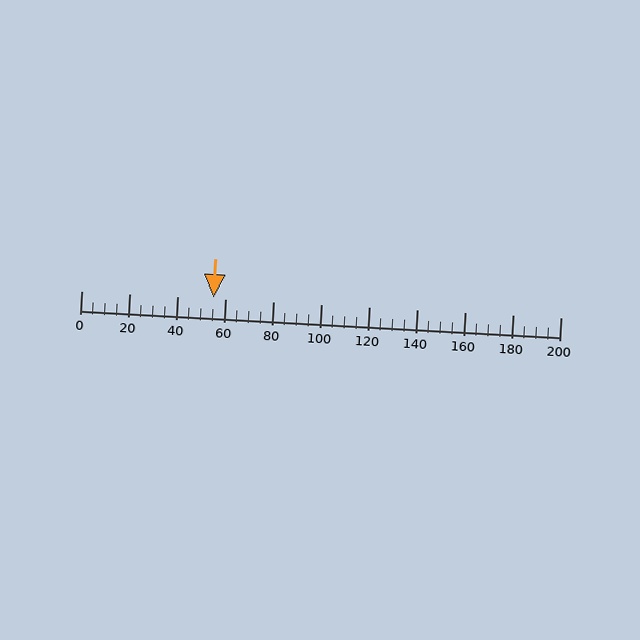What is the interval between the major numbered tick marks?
The major tick marks are spaced 20 units apart.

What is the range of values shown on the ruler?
The ruler shows values from 0 to 200.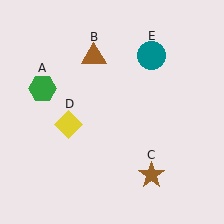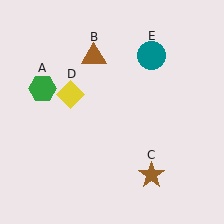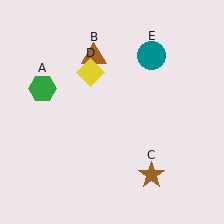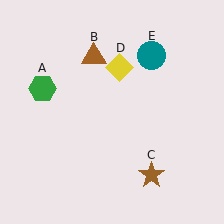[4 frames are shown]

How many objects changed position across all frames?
1 object changed position: yellow diamond (object D).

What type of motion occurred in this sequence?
The yellow diamond (object D) rotated clockwise around the center of the scene.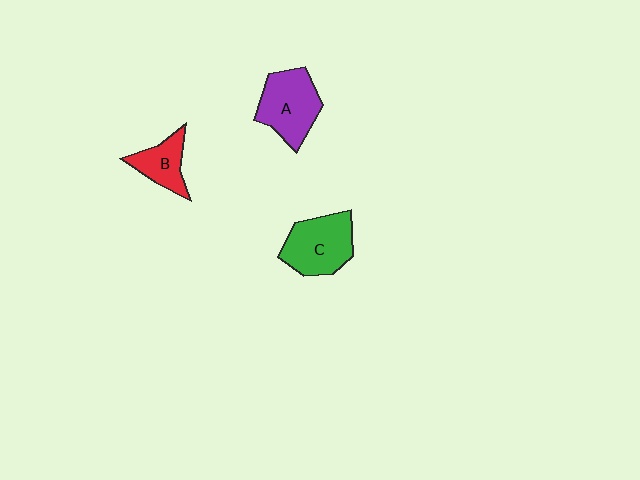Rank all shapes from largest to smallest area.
From largest to smallest: A (purple), C (green), B (red).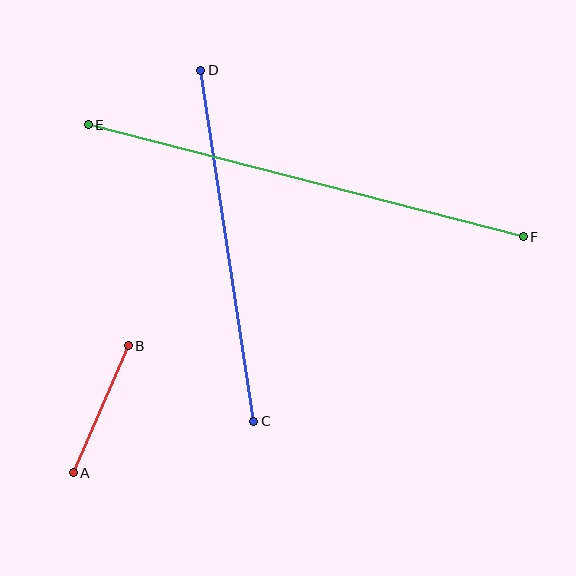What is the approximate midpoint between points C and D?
The midpoint is at approximately (227, 246) pixels.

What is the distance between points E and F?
The distance is approximately 449 pixels.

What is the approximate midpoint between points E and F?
The midpoint is at approximately (306, 181) pixels.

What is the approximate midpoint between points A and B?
The midpoint is at approximately (101, 409) pixels.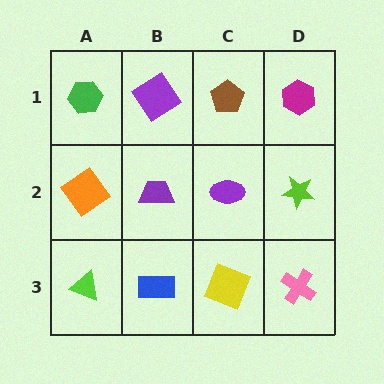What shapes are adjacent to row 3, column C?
A purple ellipse (row 2, column C), a blue rectangle (row 3, column B), a pink cross (row 3, column D).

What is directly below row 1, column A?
An orange diamond.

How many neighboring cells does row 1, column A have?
2.